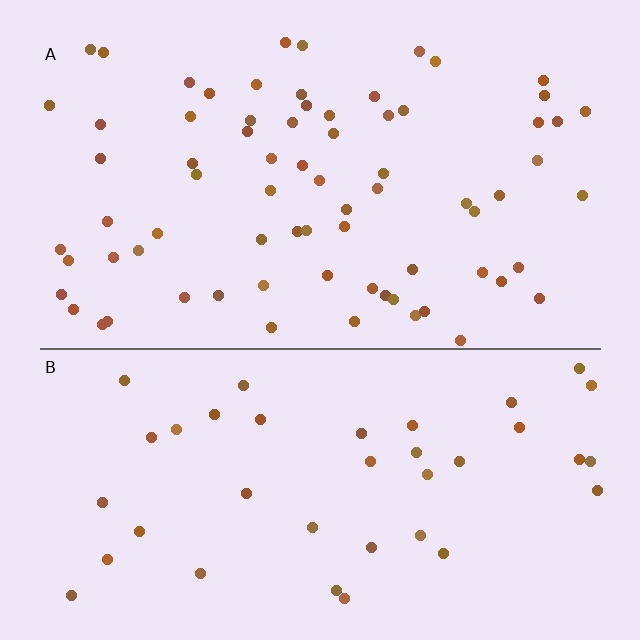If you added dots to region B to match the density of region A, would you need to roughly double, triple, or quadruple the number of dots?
Approximately double.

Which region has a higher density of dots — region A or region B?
A (the top).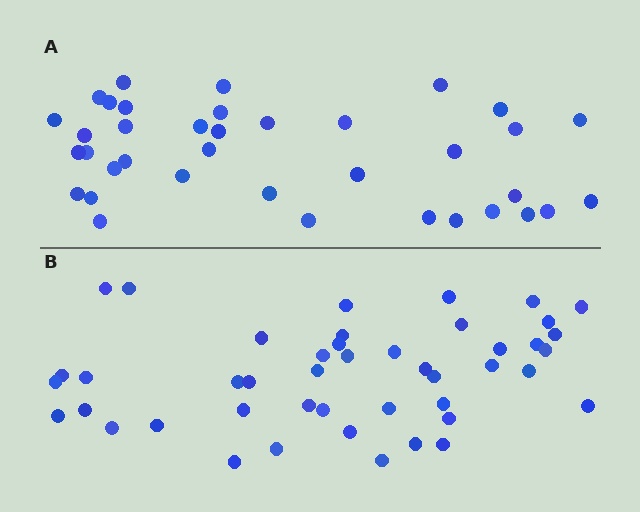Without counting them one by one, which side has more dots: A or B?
Region B (the bottom region) has more dots.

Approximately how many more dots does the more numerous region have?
Region B has roughly 8 or so more dots than region A.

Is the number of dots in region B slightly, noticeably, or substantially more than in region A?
Region B has only slightly more — the two regions are fairly close. The ratio is roughly 1.2 to 1.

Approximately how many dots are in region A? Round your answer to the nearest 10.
About 40 dots. (The exact count is 37, which rounds to 40.)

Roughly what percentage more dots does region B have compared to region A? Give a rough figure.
About 20% more.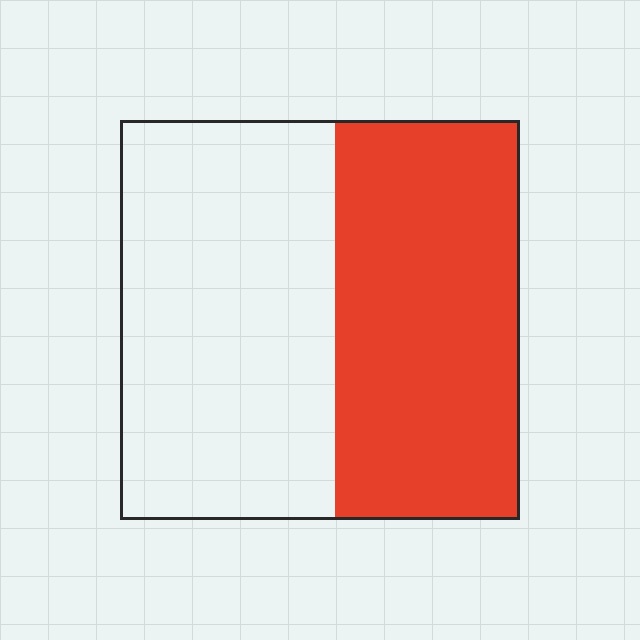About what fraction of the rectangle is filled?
About one half (1/2).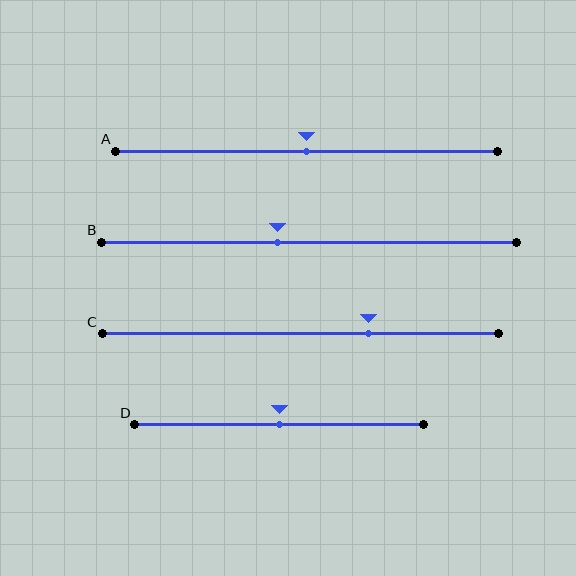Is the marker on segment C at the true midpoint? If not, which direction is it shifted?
No, the marker on segment C is shifted to the right by about 17% of the segment length.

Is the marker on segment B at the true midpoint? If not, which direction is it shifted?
No, the marker on segment B is shifted to the left by about 8% of the segment length.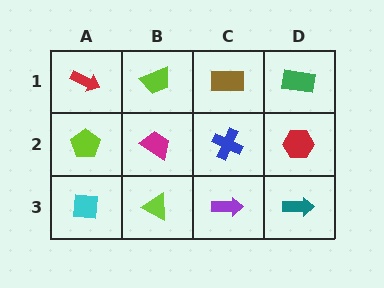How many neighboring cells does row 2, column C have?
4.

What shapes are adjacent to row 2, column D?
A green rectangle (row 1, column D), a teal arrow (row 3, column D), a blue cross (row 2, column C).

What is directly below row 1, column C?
A blue cross.